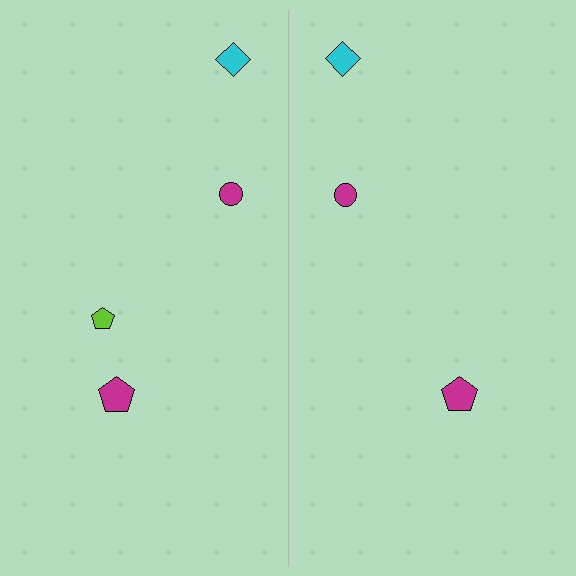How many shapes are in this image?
There are 7 shapes in this image.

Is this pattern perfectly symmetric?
No, the pattern is not perfectly symmetric. A lime pentagon is missing from the right side.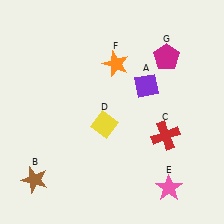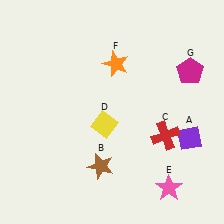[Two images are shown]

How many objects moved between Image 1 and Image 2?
3 objects moved between the two images.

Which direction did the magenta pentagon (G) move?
The magenta pentagon (G) moved right.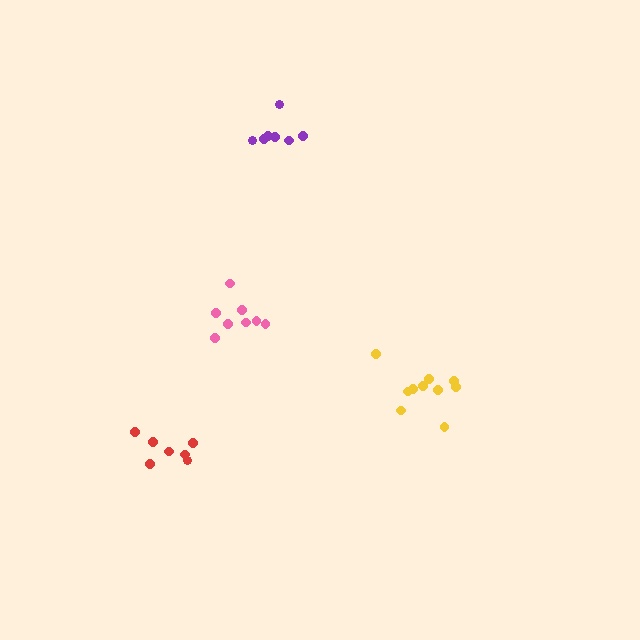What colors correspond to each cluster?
The clusters are colored: pink, purple, red, yellow.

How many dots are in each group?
Group 1: 8 dots, Group 2: 7 dots, Group 3: 7 dots, Group 4: 10 dots (32 total).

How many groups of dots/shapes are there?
There are 4 groups.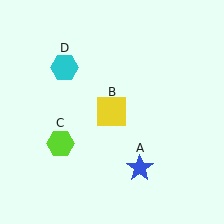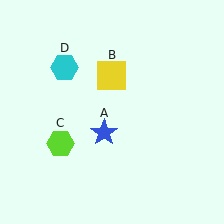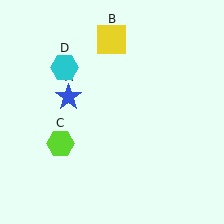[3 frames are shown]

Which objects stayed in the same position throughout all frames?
Lime hexagon (object C) and cyan hexagon (object D) remained stationary.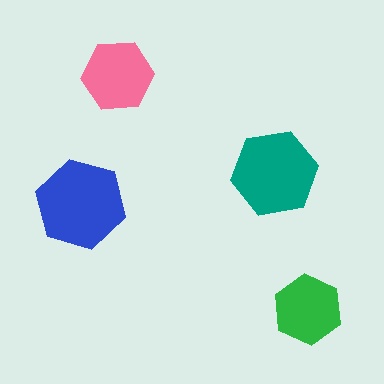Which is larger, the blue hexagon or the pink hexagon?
The blue one.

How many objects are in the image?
There are 4 objects in the image.